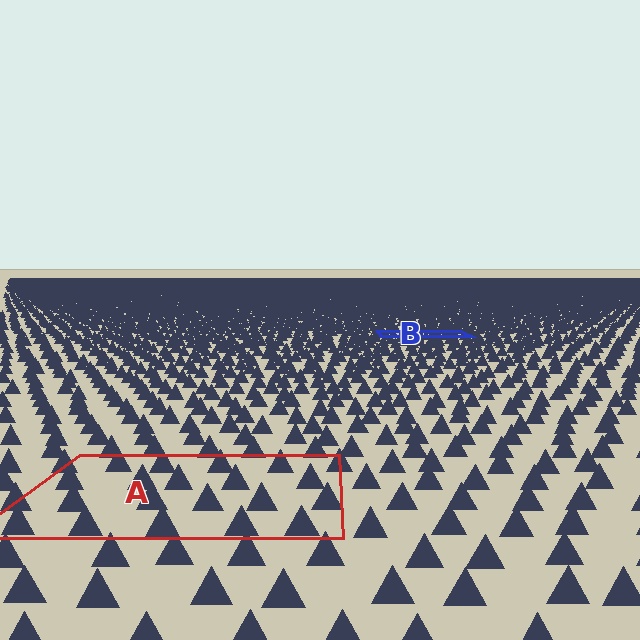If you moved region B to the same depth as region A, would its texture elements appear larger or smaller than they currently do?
They would appear larger. At a closer depth, the same texture elements are projected at a bigger on-screen size.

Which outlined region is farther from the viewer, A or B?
Region B is farther from the viewer — the texture elements inside it appear smaller and more densely packed.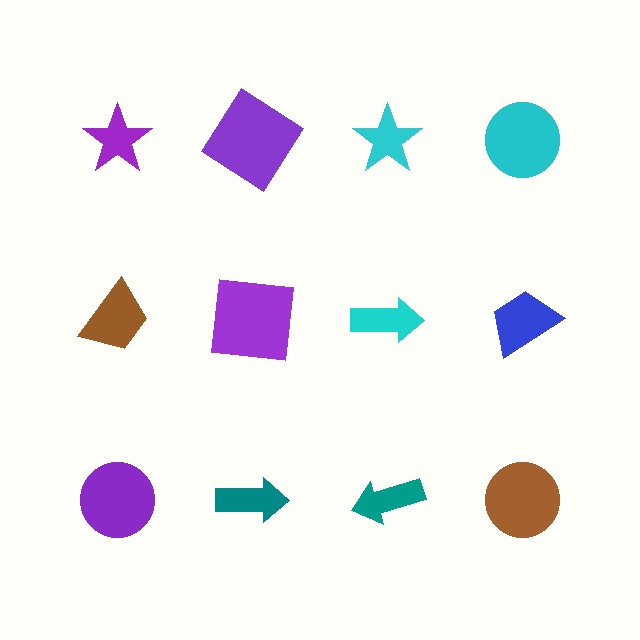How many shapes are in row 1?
4 shapes.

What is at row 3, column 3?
A teal arrow.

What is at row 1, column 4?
A cyan circle.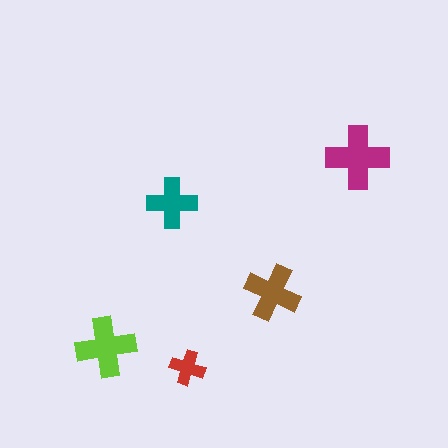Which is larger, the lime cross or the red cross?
The lime one.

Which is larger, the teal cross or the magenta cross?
The magenta one.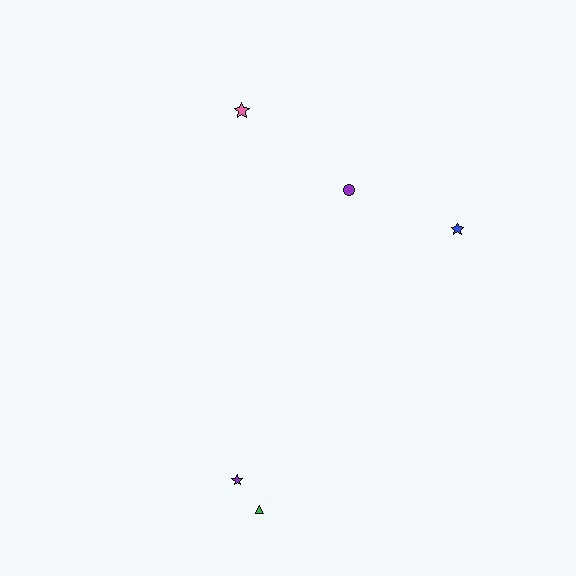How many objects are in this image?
There are 5 objects.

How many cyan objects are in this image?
There are no cyan objects.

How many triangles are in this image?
There is 1 triangle.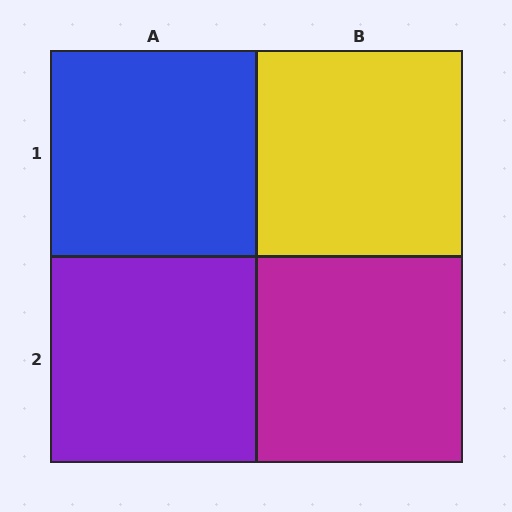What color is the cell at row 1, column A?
Blue.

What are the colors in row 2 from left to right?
Purple, magenta.